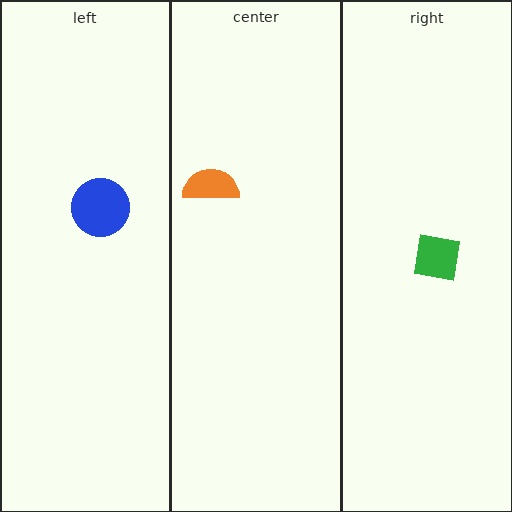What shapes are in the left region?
The blue circle.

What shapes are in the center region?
The orange semicircle.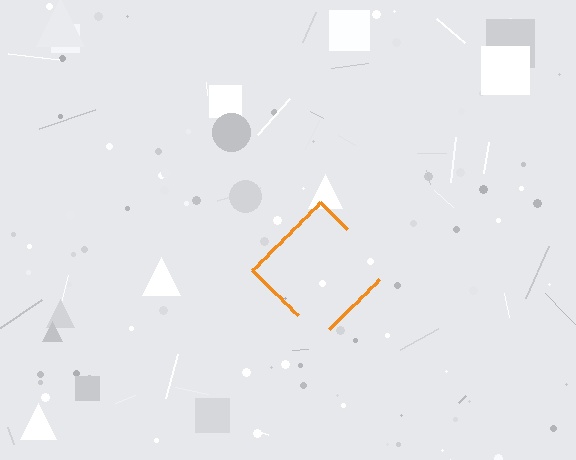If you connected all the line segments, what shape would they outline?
They would outline a diamond.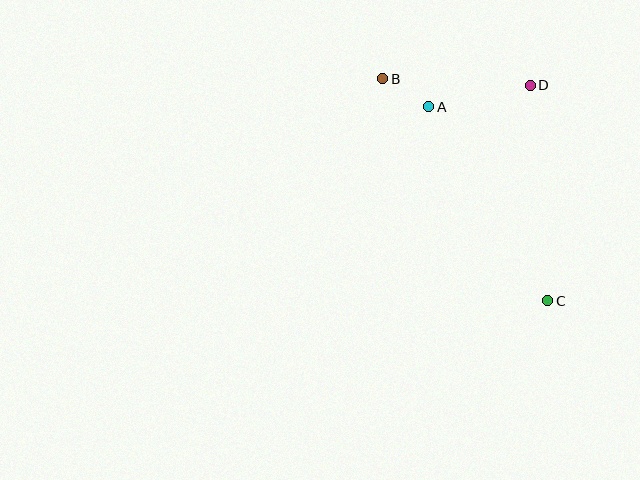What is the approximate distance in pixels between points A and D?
The distance between A and D is approximately 104 pixels.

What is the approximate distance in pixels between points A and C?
The distance between A and C is approximately 228 pixels.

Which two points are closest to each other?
Points A and B are closest to each other.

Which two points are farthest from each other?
Points B and C are farthest from each other.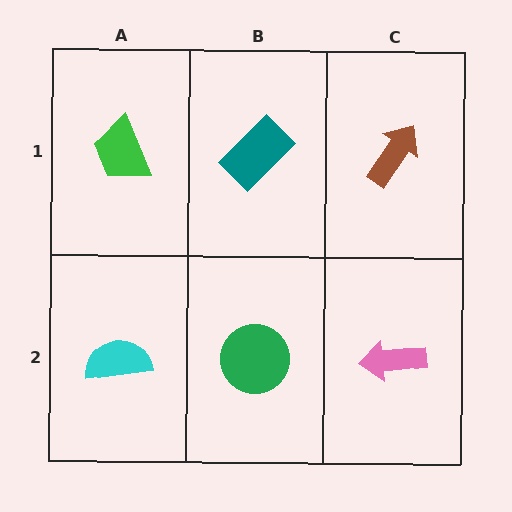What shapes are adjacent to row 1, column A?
A cyan semicircle (row 2, column A), a teal rectangle (row 1, column B).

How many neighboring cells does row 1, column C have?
2.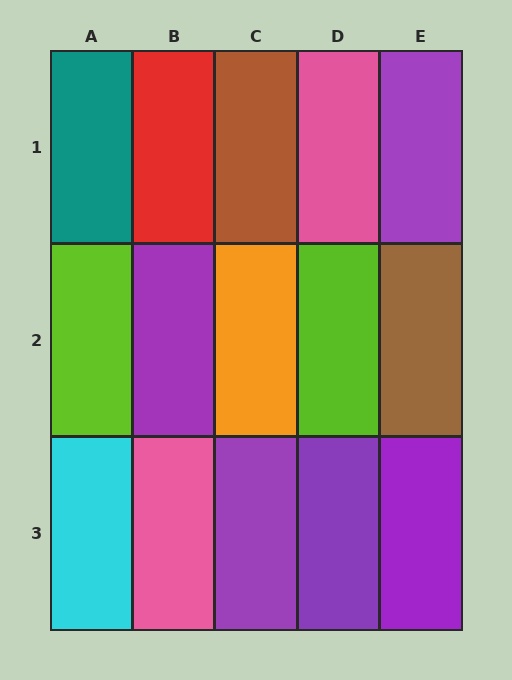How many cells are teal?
1 cell is teal.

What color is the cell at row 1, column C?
Brown.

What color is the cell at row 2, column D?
Lime.